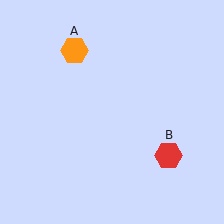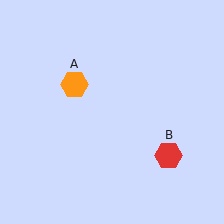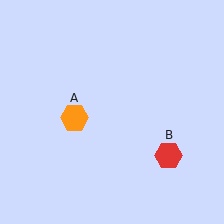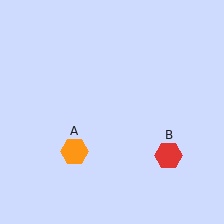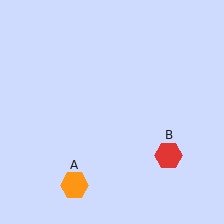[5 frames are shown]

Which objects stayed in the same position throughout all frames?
Red hexagon (object B) remained stationary.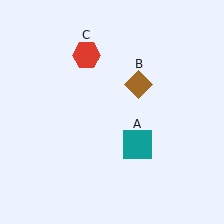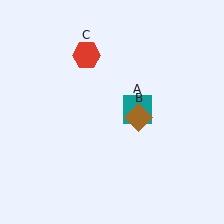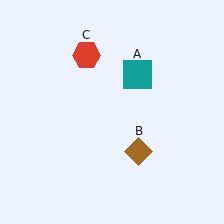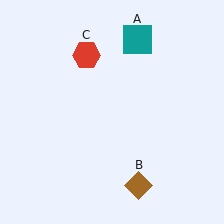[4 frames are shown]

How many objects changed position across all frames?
2 objects changed position: teal square (object A), brown diamond (object B).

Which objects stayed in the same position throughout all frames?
Red hexagon (object C) remained stationary.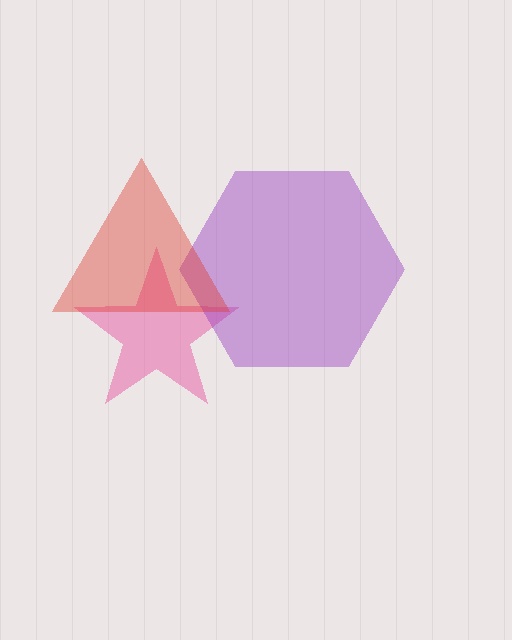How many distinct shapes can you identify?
There are 3 distinct shapes: a pink star, a purple hexagon, a red triangle.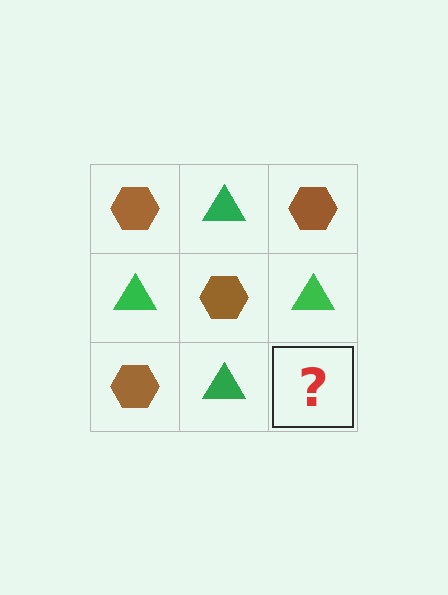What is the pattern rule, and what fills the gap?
The rule is that it alternates brown hexagon and green triangle in a checkerboard pattern. The gap should be filled with a brown hexagon.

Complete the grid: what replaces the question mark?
The question mark should be replaced with a brown hexagon.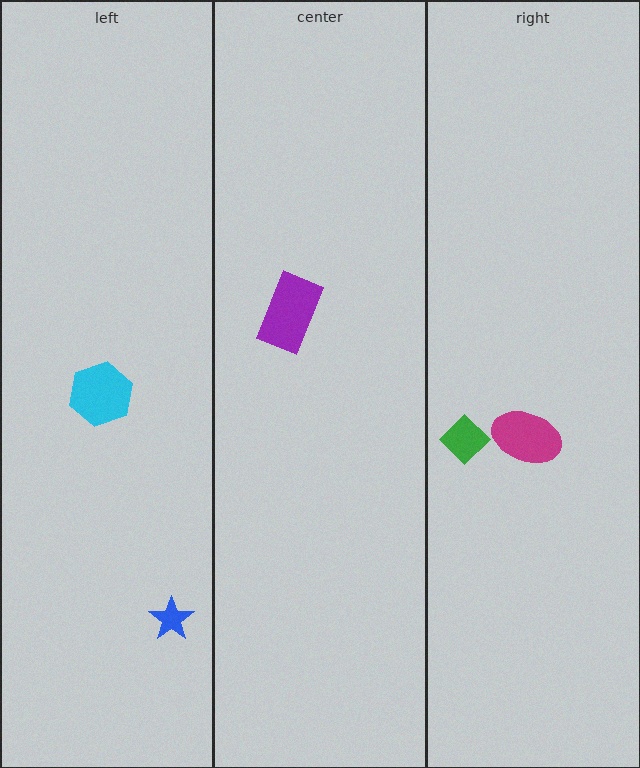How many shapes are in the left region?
2.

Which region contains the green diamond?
The right region.